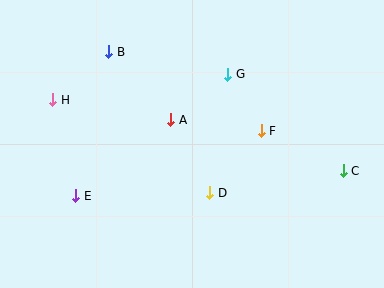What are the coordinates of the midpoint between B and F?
The midpoint between B and F is at (185, 91).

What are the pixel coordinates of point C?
Point C is at (343, 171).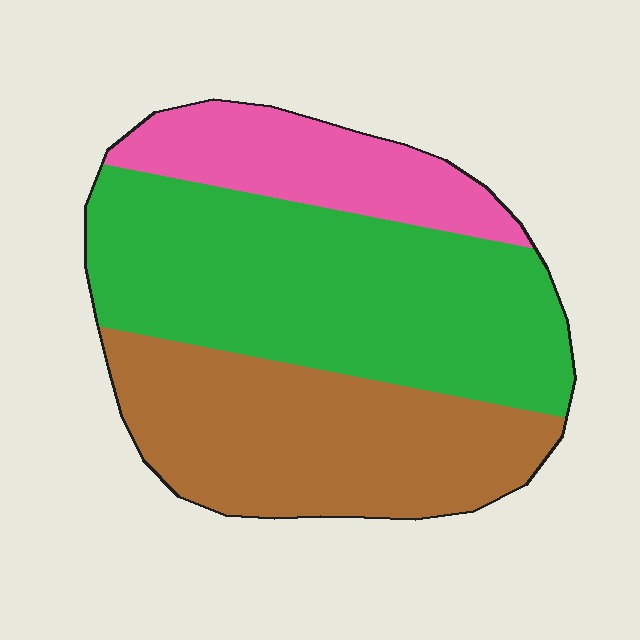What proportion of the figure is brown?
Brown takes up between a quarter and a half of the figure.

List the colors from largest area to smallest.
From largest to smallest: green, brown, pink.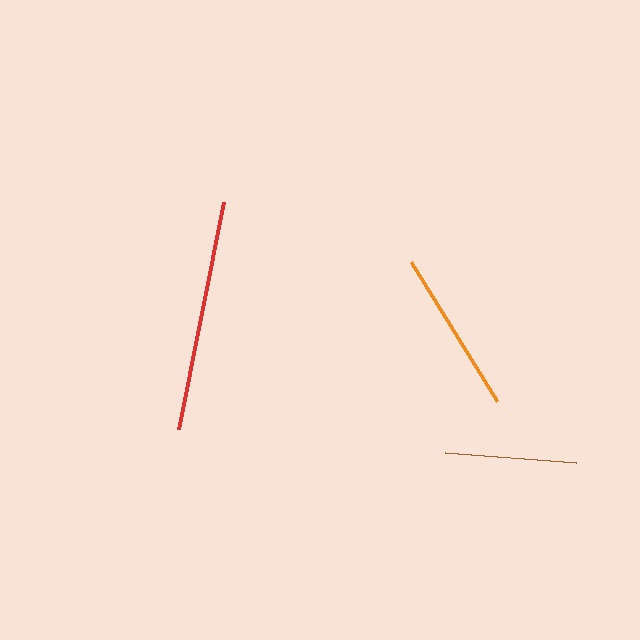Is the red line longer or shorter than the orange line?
The red line is longer than the orange line.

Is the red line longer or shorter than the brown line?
The red line is longer than the brown line.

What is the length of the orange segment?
The orange segment is approximately 163 pixels long.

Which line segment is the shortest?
The brown line is the shortest at approximately 131 pixels.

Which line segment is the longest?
The red line is the longest at approximately 232 pixels.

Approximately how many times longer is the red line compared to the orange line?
The red line is approximately 1.4 times the length of the orange line.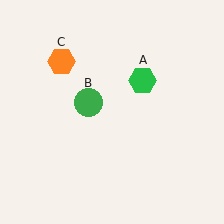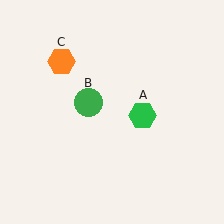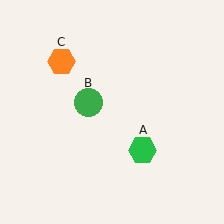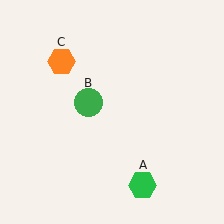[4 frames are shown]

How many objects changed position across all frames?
1 object changed position: green hexagon (object A).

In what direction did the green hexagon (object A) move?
The green hexagon (object A) moved down.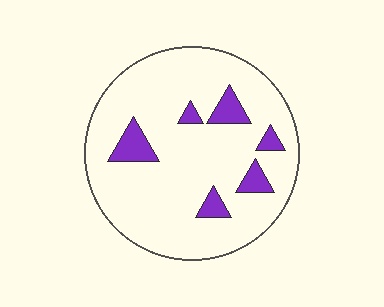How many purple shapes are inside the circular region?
6.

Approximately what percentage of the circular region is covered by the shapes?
Approximately 10%.